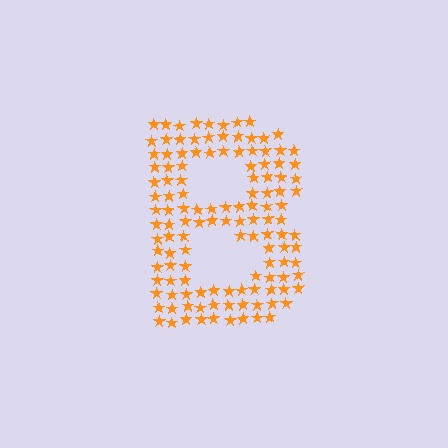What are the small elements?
The small elements are stars.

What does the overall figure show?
The overall figure shows the letter B.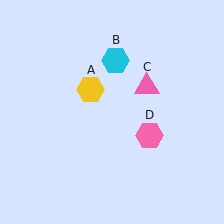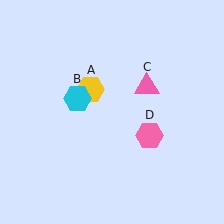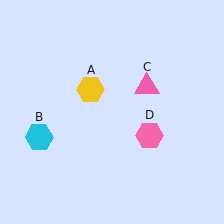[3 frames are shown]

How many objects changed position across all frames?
1 object changed position: cyan hexagon (object B).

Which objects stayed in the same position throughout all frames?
Yellow hexagon (object A) and pink triangle (object C) and pink hexagon (object D) remained stationary.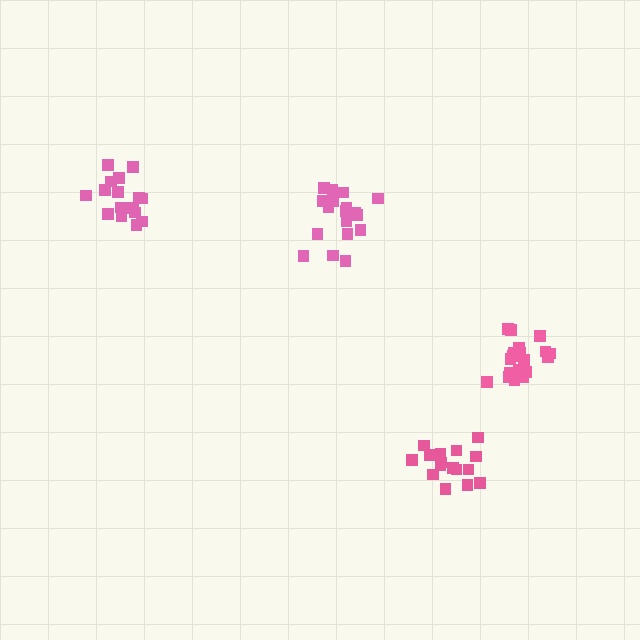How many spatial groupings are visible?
There are 4 spatial groupings.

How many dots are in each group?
Group 1: 19 dots, Group 2: 16 dots, Group 3: 18 dots, Group 4: 16 dots (69 total).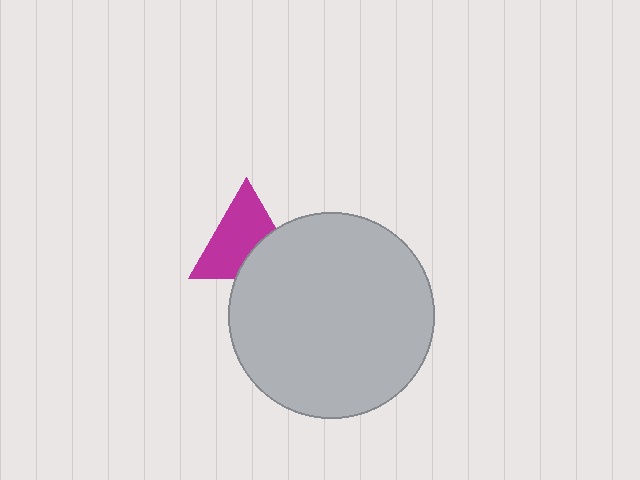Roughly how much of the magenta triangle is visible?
Most of it is visible (roughly 66%).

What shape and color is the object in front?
The object in front is a light gray circle.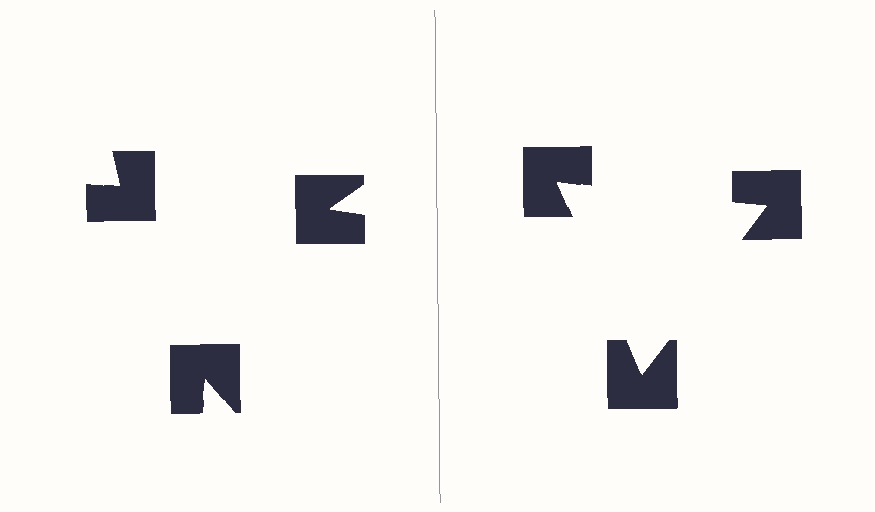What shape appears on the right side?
An illusory triangle.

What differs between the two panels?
The notched squares are positioned identically on both sides; only the wedge orientations differ. On the right they align to a triangle; on the left they are misaligned.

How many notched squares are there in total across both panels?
6 — 3 on each side.